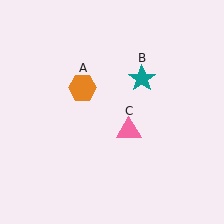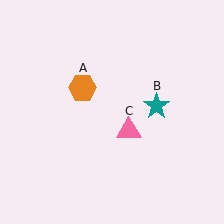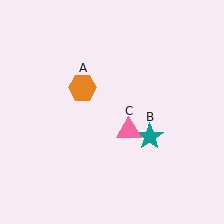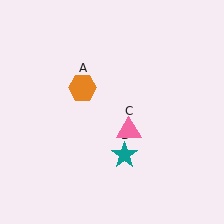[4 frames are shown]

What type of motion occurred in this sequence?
The teal star (object B) rotated clockwise around the center of the scene.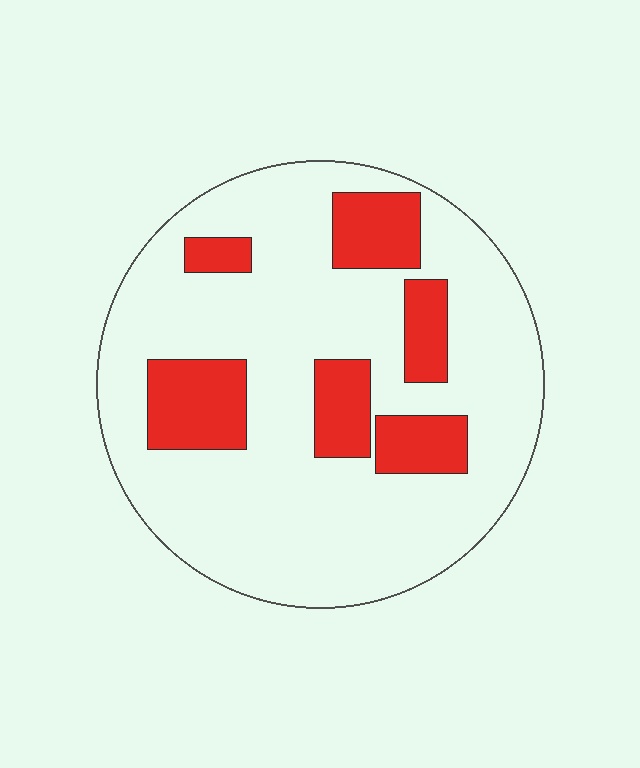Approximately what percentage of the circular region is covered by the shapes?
Approximately 20%.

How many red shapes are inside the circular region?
6.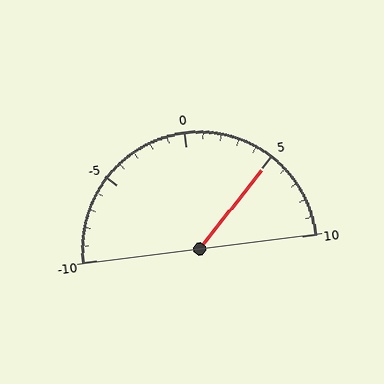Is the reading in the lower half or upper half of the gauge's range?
The reading is in the upper half of the range (-10 to 10).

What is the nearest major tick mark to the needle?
The nearest major tick mark is 5.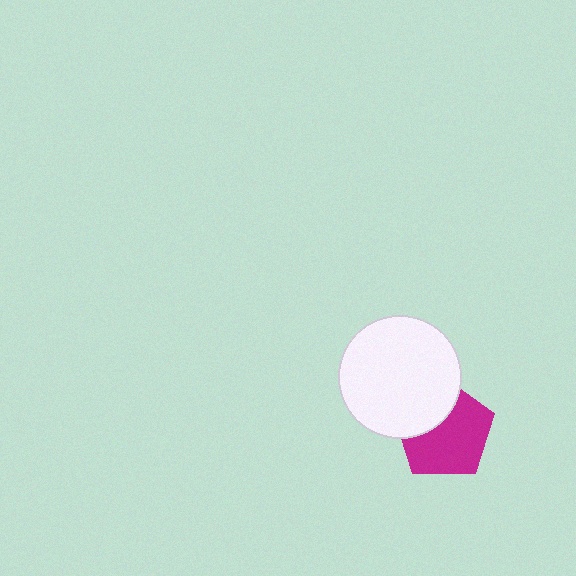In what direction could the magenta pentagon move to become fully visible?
The magenta pentagon could move toward the lower-right. That would shift it out from behind the white circle entirely.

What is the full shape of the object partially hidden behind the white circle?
The partially hidden object is a magenta pentagon.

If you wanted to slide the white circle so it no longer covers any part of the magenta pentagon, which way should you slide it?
Slide it toward the upper-left — that is the most direct way to separate the two shapes.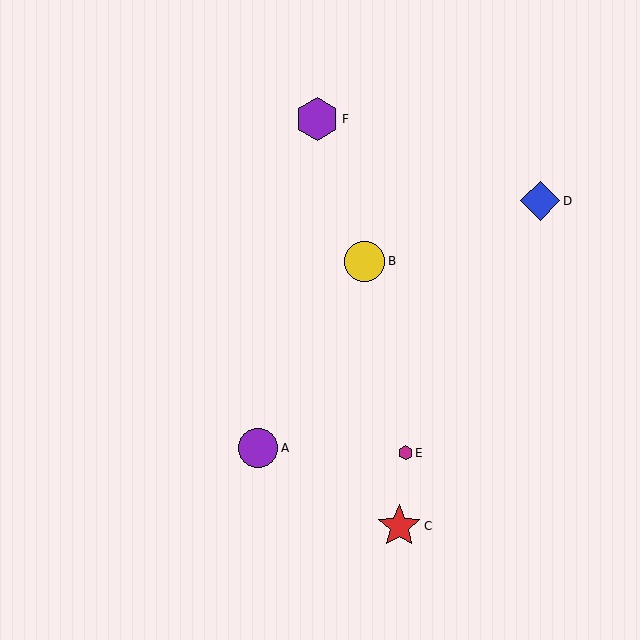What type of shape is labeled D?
Shape D is a blue diamond.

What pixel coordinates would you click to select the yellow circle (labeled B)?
Click at (365, 261) to select the yellow circle B.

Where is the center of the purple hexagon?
The center of the purple hexagon is at (317, 119).